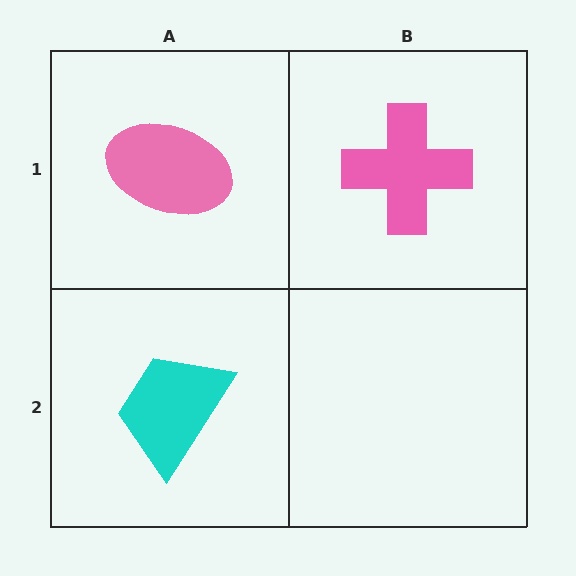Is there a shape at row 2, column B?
No, that cell is empty.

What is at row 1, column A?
A pink ellipse.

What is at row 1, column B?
A pink cross.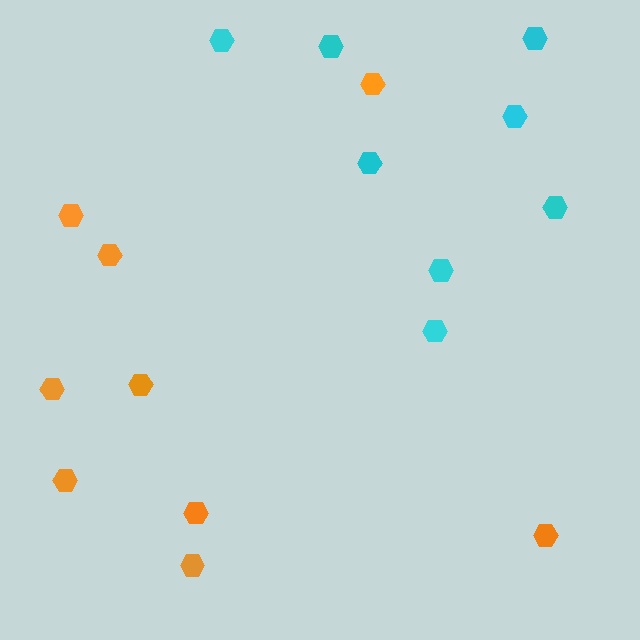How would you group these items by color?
There are 2 groups: one group of cyan hexagons (8) and one group of orange hexagons (9).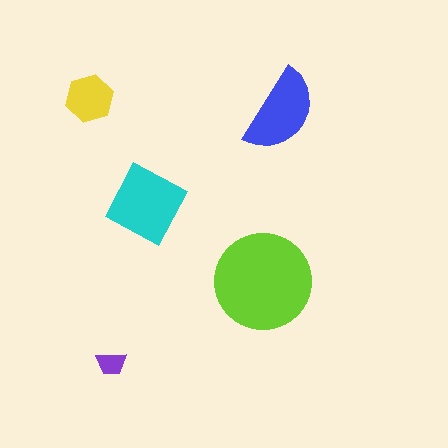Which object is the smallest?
The purple trapezoid.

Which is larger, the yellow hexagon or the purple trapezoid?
The yellow hexagon.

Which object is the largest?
The lime circle.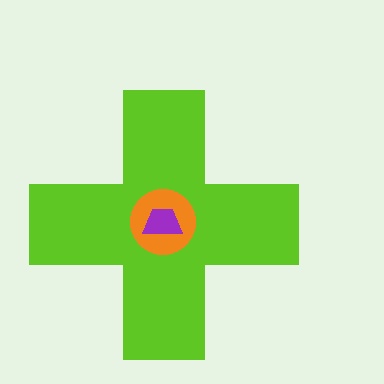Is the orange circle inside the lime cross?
Yes.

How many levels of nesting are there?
3.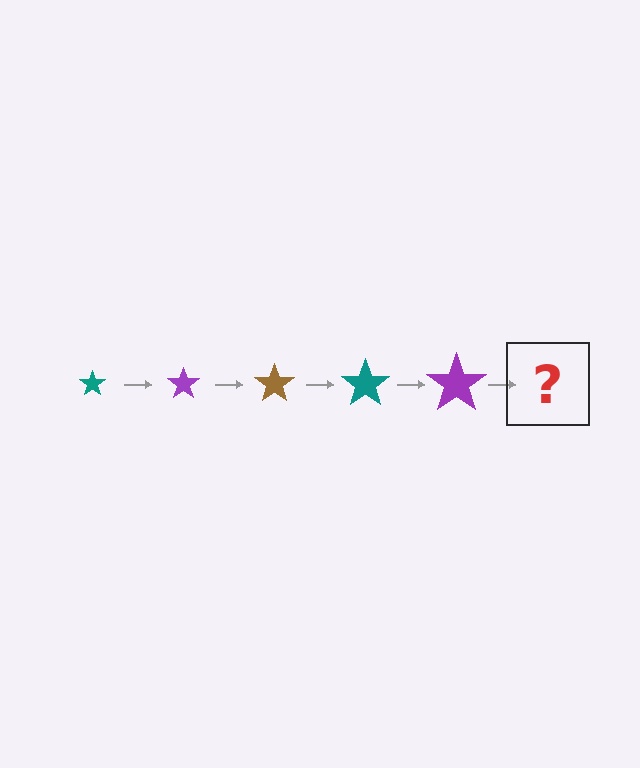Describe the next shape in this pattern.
It should be a brown star, larger than the previous one.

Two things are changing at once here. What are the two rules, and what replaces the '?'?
The two rules are that the star grows larger each step and the color cycles through teal, purple, and brown. The '?' should be a brown star, larger than the previous one.